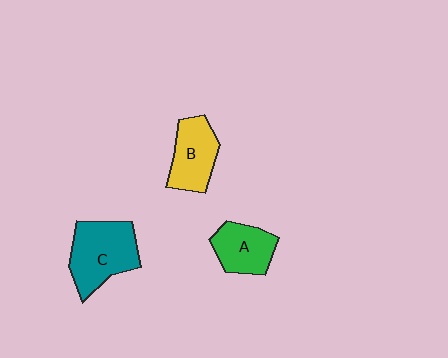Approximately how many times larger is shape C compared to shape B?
Approximately 1.4 times.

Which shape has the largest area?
Shape C (teal).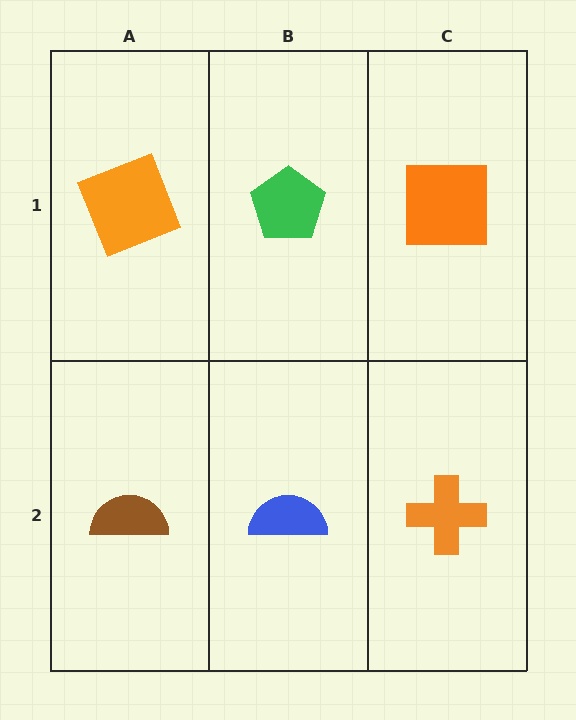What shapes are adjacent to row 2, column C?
An orange square (row 1, column C), a blue semicircle (row 2, column B).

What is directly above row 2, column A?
An orange square.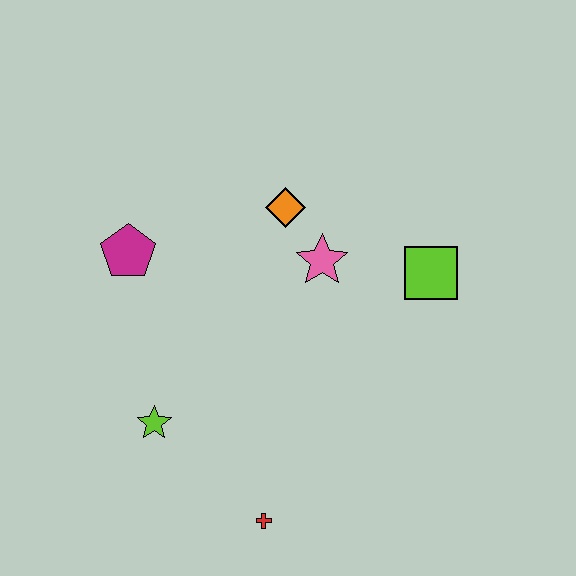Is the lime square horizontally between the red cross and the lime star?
No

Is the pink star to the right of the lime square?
No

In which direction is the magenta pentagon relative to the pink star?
The magenta pentagon is to the left of the pink star.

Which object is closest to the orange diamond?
The pink star is closest to the orange diamond.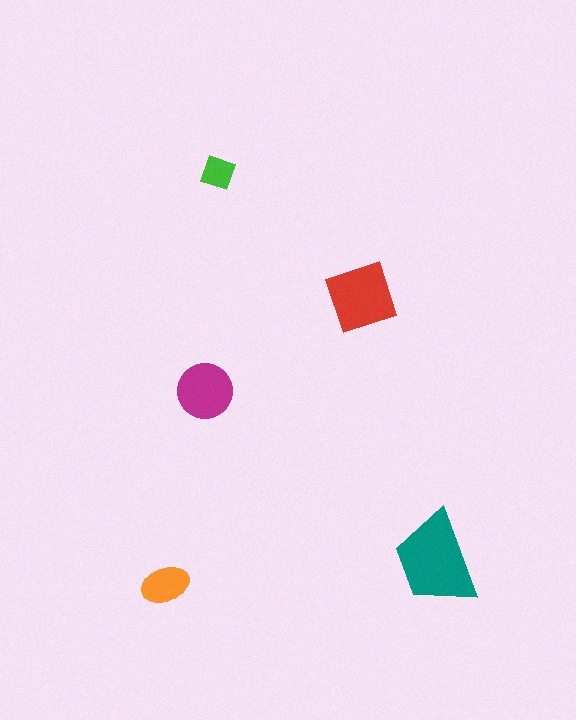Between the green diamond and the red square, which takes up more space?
The red square.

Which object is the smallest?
The green diamond.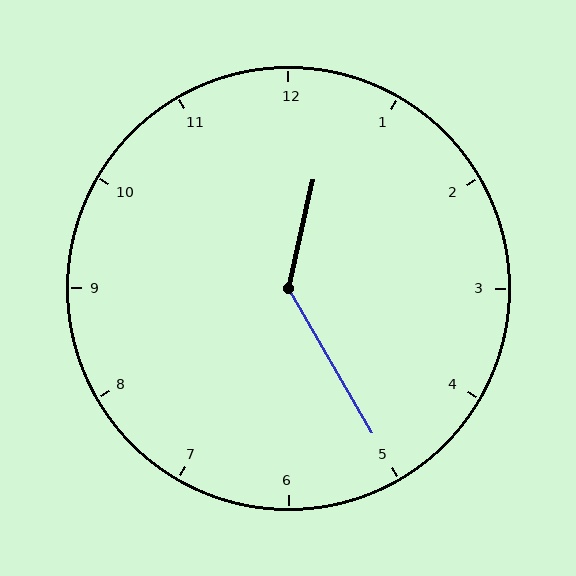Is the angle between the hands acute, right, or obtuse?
It is obtuse.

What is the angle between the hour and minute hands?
Approximately 138 degrees.